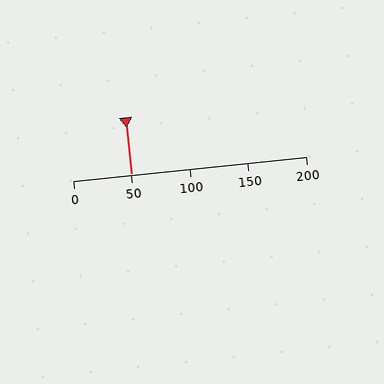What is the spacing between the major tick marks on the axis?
The major ticks are spaced 50 apart.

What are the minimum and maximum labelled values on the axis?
The axis runs from 0 to 200.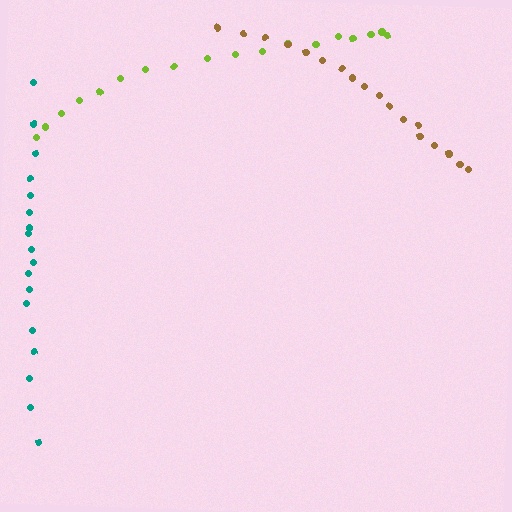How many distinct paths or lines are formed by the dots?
There are 3 distinct paths.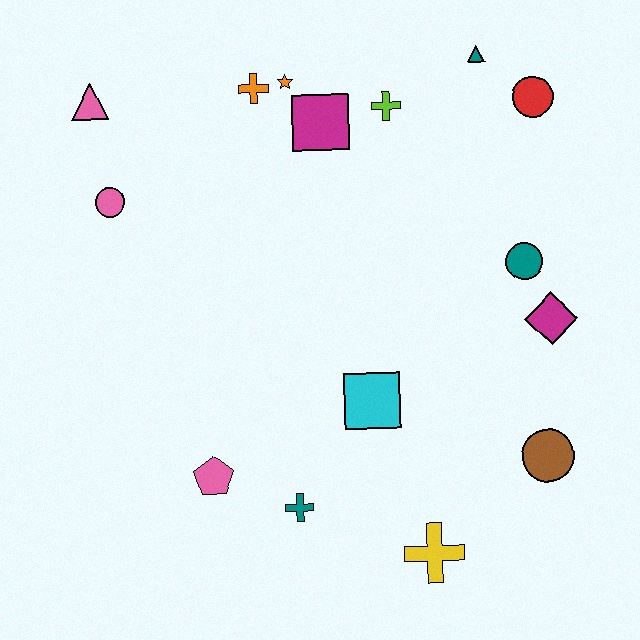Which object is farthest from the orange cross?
The yellow cross is farthest from the orange cross.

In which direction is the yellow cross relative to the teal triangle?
The yellow cross is below the teal triangle.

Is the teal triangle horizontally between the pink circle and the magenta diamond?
Yes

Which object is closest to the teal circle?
The magenta diamond is closest to the teal circle.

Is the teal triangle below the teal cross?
No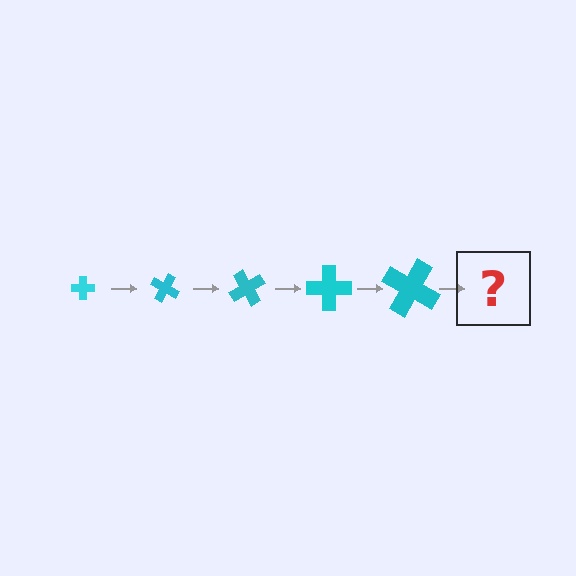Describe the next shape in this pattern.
It should be a cross, larger than the previous one and rotated 150 degrees from the start.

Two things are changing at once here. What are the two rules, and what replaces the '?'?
The two rules are that the cross grows larger each step and it rotates 30 degrees each step. The '?' should be a cross, larger than the previous one and rotated 150 degrees from the start.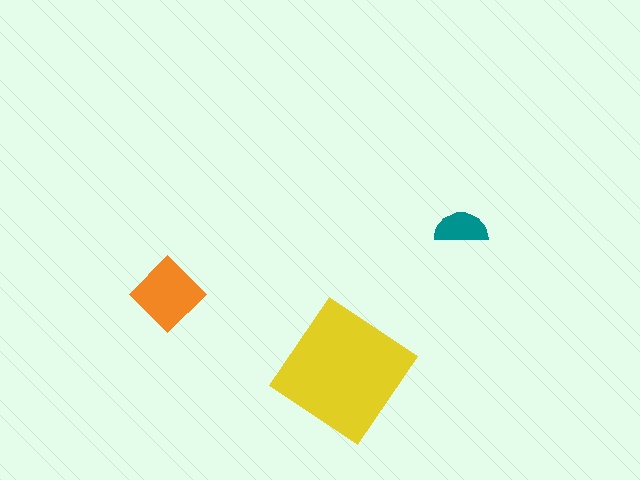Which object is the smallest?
The teal semicircle.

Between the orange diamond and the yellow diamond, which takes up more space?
The yellow diamond.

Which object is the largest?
The yellow diamond.